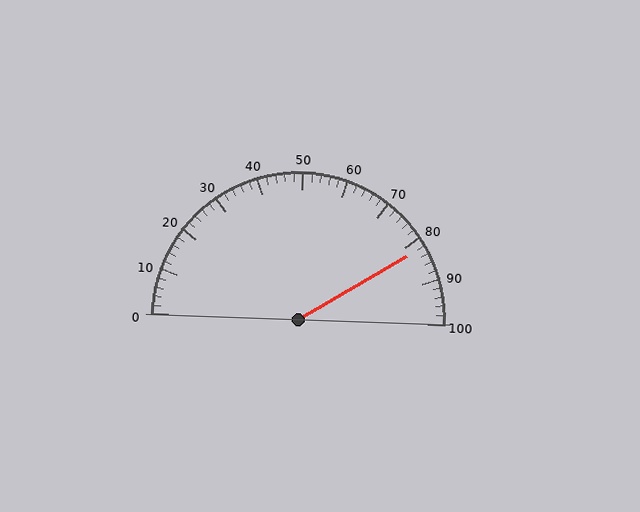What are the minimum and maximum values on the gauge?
The gauge ranges from 0 to 100.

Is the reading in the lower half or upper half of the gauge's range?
The reading is in the upper half of the range (0 to 100).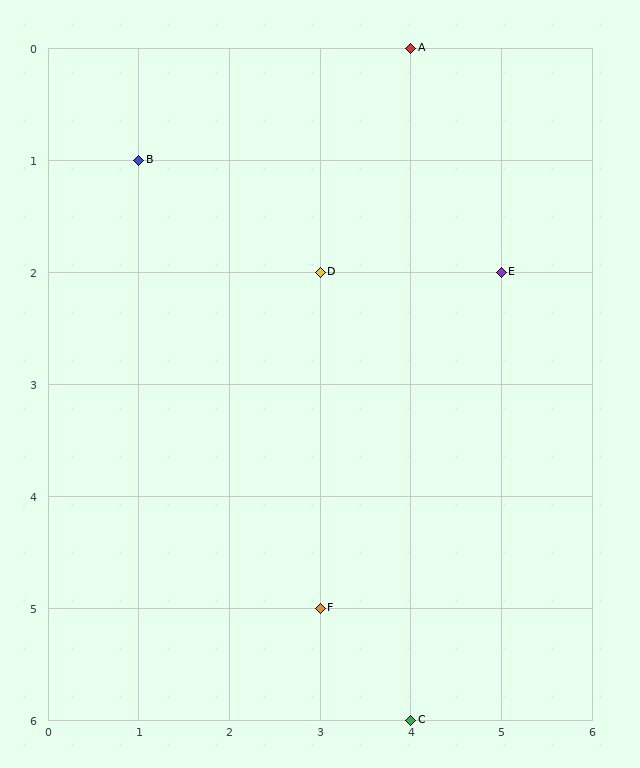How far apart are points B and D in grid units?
Points B and D are 2 columns and 1 row apart (about 2.2 grid units diagonally).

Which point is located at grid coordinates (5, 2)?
Point E is at (5, 2).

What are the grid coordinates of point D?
Point D is at grid coordinates (3, 2).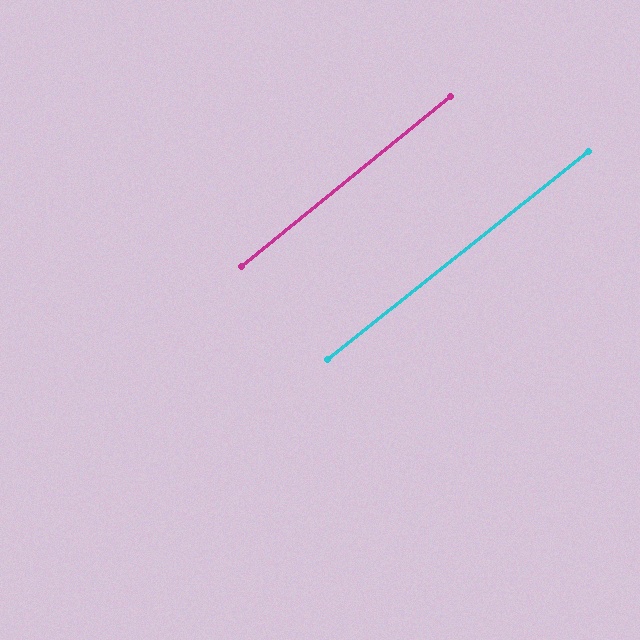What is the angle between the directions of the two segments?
Approximately 1 degree.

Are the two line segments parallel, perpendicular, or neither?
Parallel — their directions differ by only 0.7°.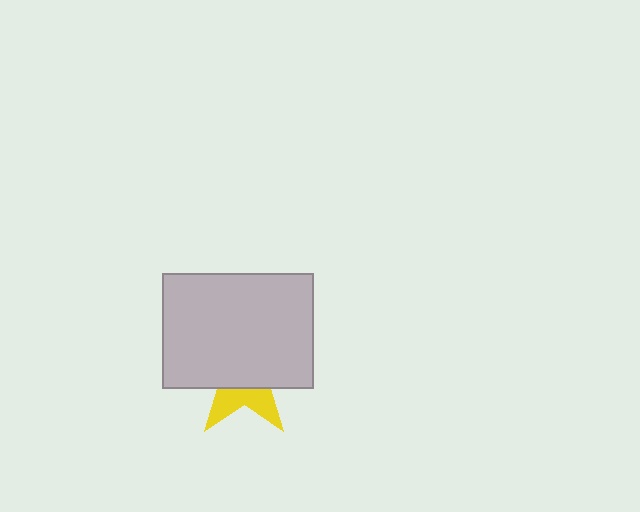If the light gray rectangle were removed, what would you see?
You would see the complete yellow star.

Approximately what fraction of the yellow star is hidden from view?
Roughly 68% of the yellow star is hidden behind the light gray rectangle.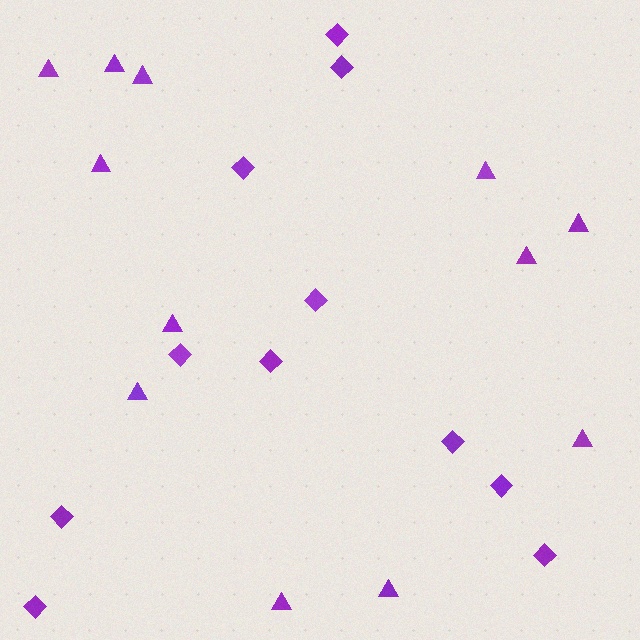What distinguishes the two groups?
There are 2 groups: one group of diamonds (11) and one group of triangles (12).